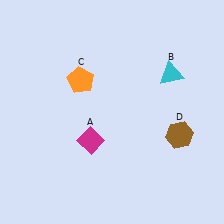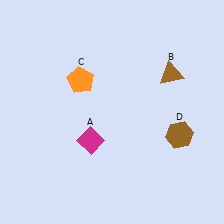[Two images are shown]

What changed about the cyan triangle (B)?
In Image 1, B is cyan. In Image 2, it changed to brown.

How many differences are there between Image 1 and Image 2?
There is 1 difference between the two images.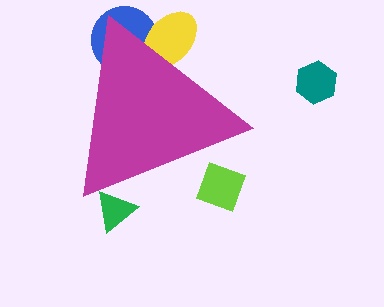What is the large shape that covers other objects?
A magenta triangle.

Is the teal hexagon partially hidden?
No, the teal hexagon is fully visible.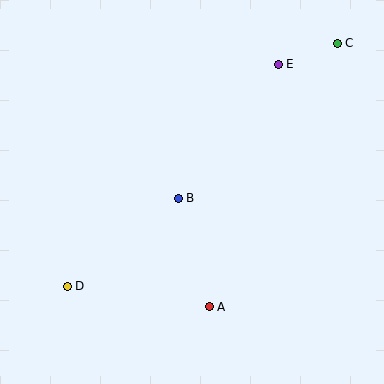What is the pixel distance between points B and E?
The distance between B and E is 167 pixels.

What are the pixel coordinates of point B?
Point B is at (178, 198).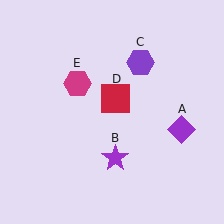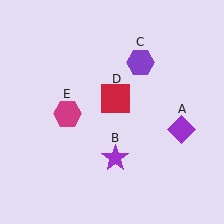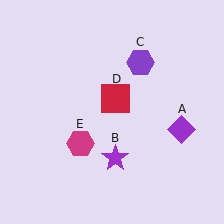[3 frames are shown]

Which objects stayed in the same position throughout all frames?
Purple diamond (object A) and purple star (object B) and purple hexagon (object C) and red square (object D) remained stationary.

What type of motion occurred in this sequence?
The magenta hexagon (object E) rotated counterclockwise around the center of the scene.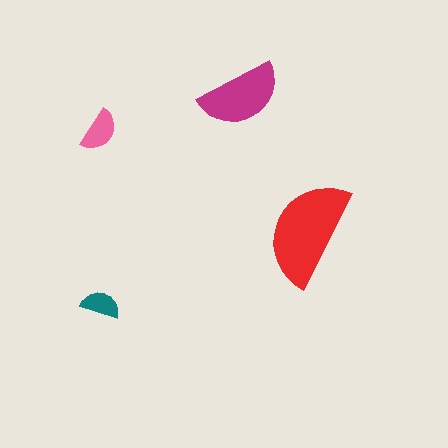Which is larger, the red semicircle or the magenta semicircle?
The red one.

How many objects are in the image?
There are 4 objects in the image.